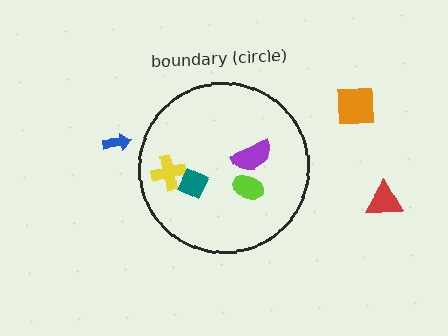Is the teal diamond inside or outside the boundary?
Inside.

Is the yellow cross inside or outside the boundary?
Inside.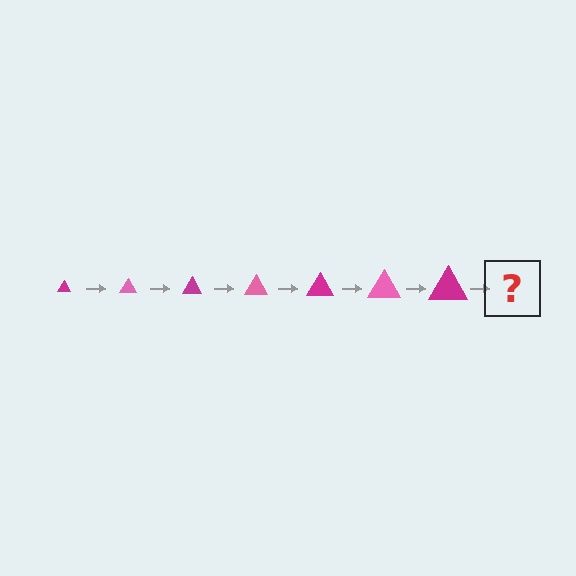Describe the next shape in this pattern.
It should be a pink triangle, larger than the previous one.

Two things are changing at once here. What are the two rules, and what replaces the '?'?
The two rules are that the triangle grows larger each step and the color cycles through magenta and pink. The '?' should be a pink triangle, larger than the previous one.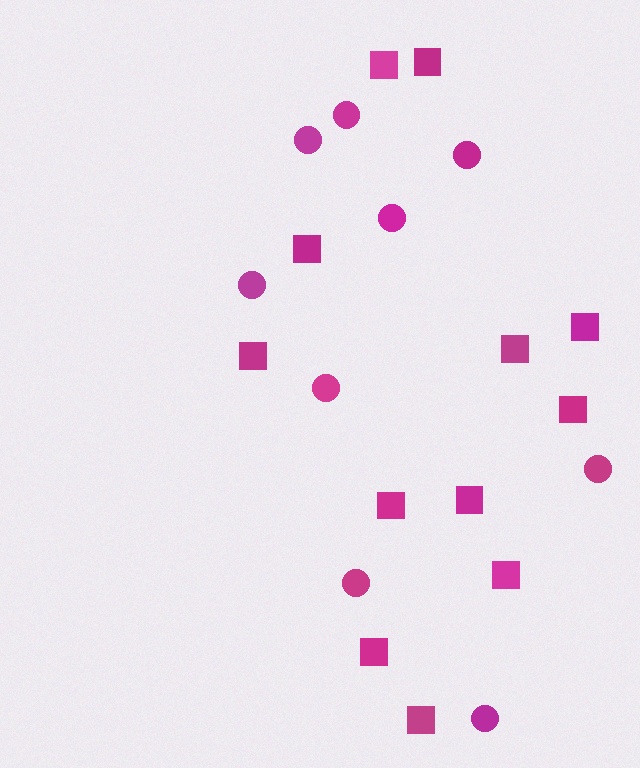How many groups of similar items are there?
There are 2 groups: one group of circles (9) and one group of squares (12).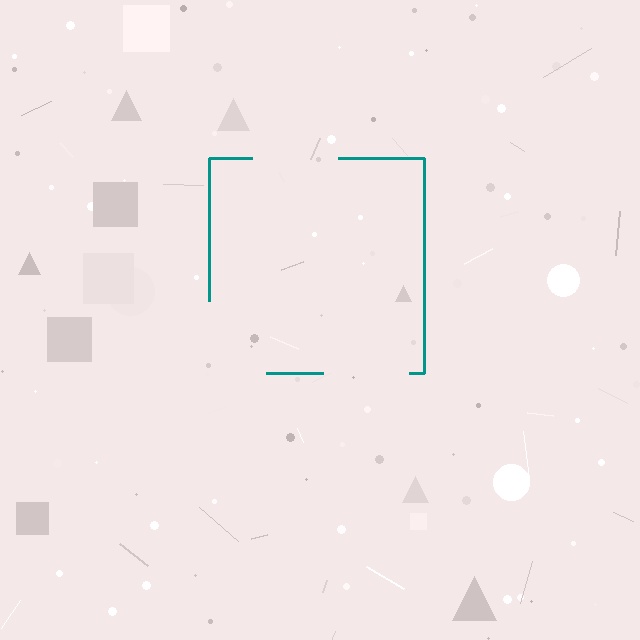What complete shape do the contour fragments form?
The contour fragments form a square.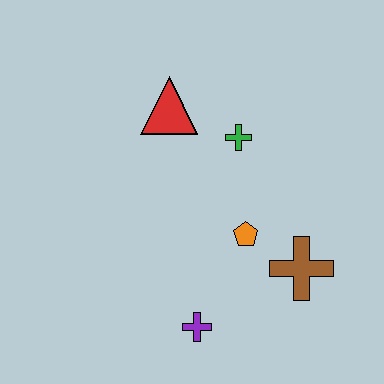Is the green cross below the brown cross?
No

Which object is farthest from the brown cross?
The red triangle is farthest from the brown cross.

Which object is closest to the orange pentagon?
The brown cross is closest to the orange pentagon.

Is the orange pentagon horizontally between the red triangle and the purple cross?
No